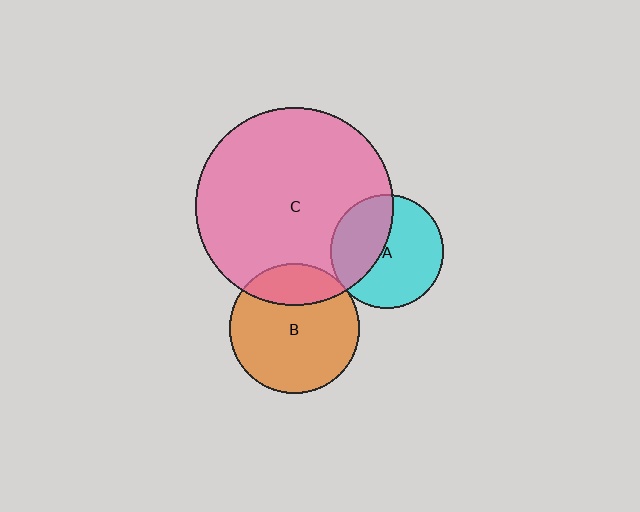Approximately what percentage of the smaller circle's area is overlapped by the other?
Approximately 25%.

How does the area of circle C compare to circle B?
Approximately 2.3 times.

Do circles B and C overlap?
Yes.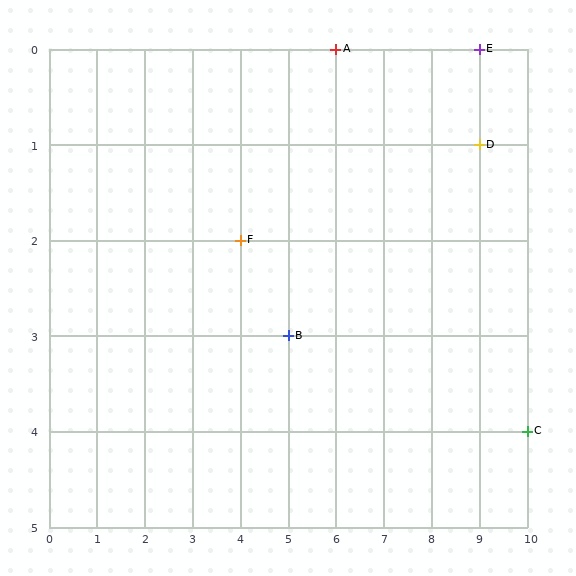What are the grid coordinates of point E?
Point E is at grid coordinates (9, 0).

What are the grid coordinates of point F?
Point F is at grid coordinates (4, 2).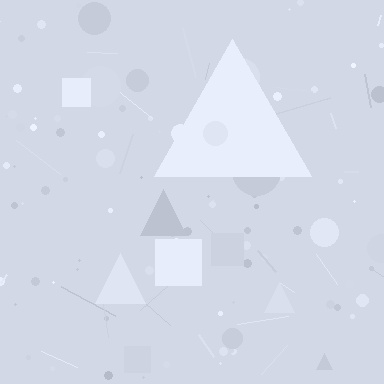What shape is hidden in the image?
A triangle is hidden in the image.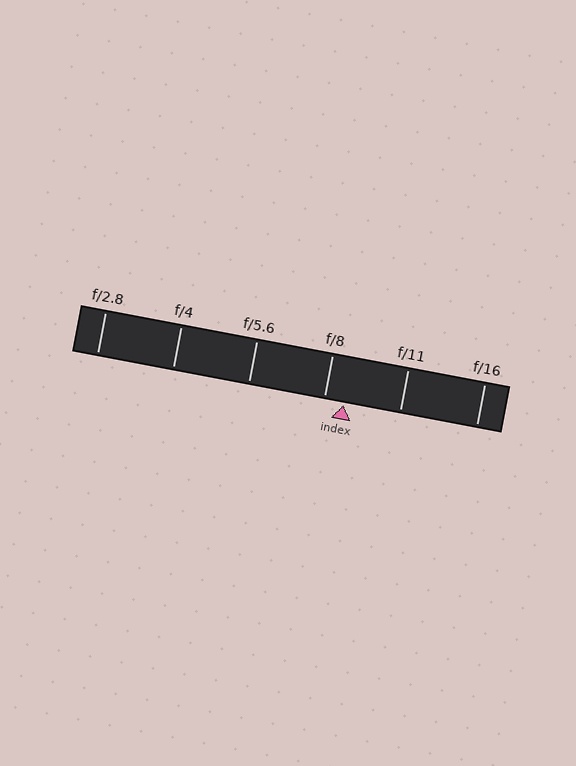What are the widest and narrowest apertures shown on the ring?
The widest aperture shown is f/2.8 and the narrowest is f/16.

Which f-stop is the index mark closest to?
The index mark is closest to f/8.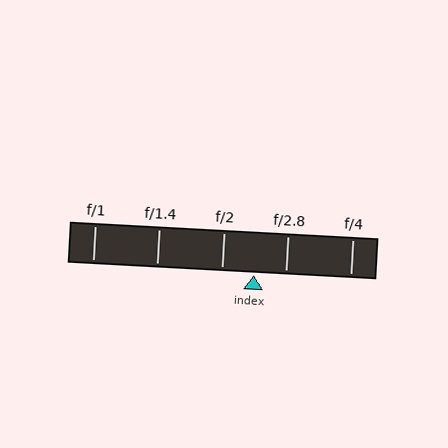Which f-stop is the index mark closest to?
The index mark is closest to f/2.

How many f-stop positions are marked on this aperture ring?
There are 5 f-stop positions marked.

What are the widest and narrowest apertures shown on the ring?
The widest aperture shown is f/1 and the narrowest is f/4.